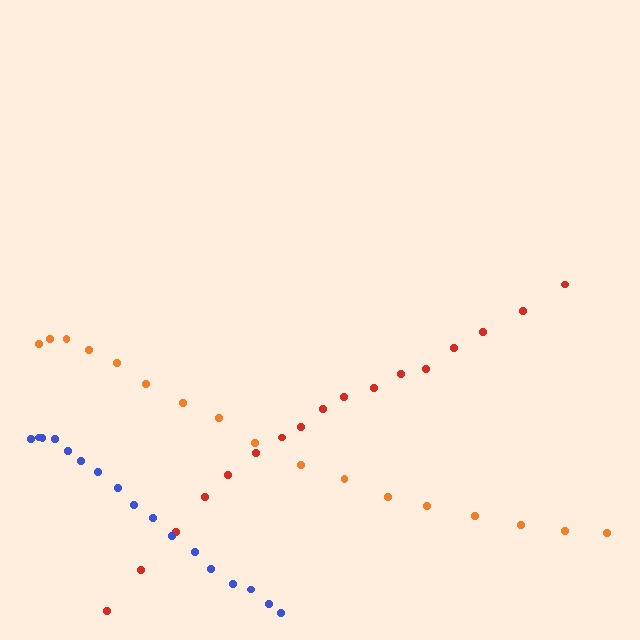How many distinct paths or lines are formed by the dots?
There are 3 distinct paths.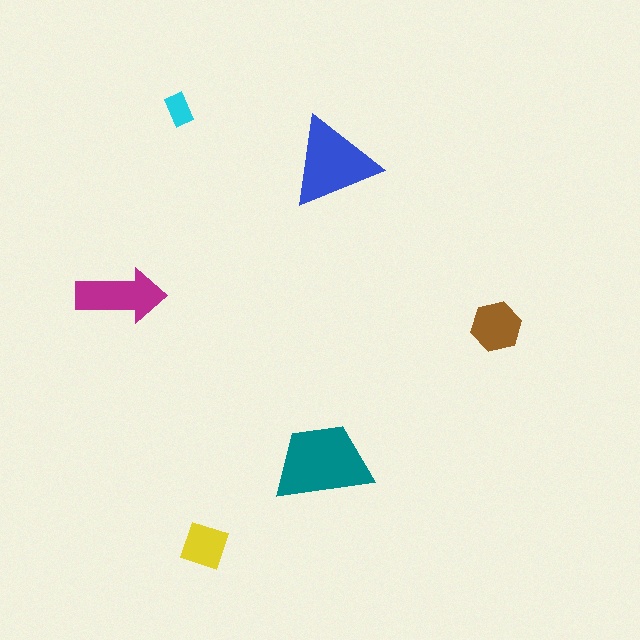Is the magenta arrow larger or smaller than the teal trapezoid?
Smaller.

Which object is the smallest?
The cyan rectangle.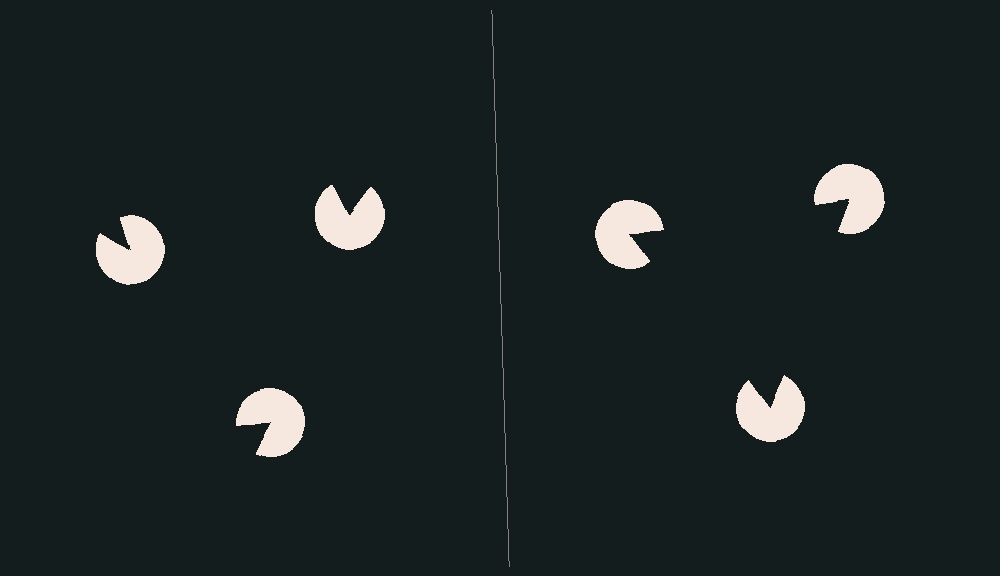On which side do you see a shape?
An illusory triangle appears on the right side. On the left side the wedge cuts are rotated, so no coherent shape forms.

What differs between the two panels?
The pac-man discs are positioned identically on both sides; only the wedge orientations differ. On the right they align to a triangle; on the left they are misaligned.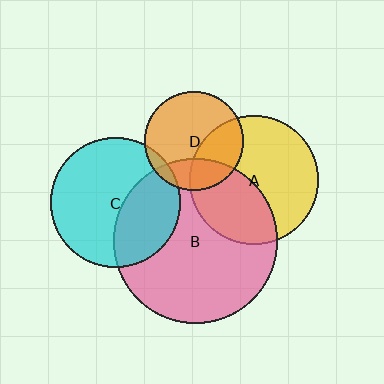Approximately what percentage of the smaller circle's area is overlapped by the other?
Approximately 35%.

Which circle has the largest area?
Circle B (pink).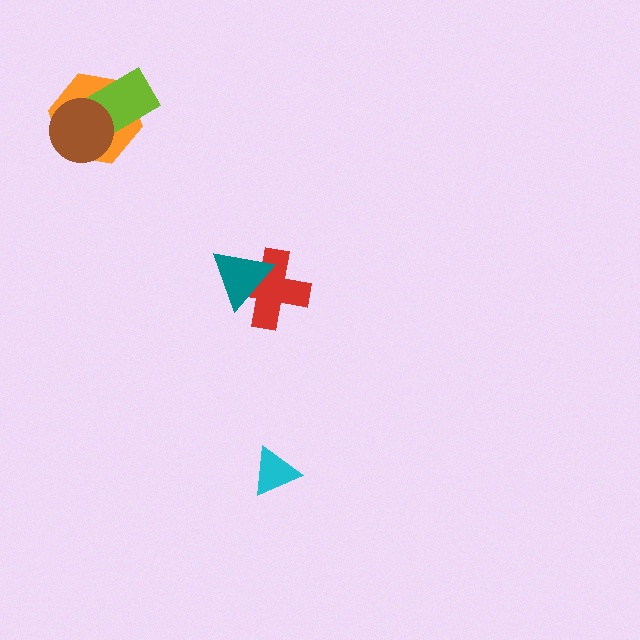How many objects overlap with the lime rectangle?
2 objects overlap with the lime rectangle.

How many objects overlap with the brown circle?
2 objects overlap with the brown circle.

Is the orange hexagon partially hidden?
Yes, it is partially covered by another shape.